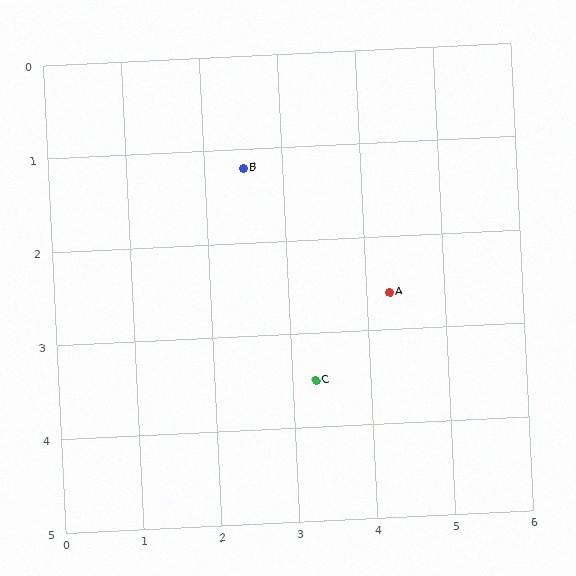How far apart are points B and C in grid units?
Points B and C are about 2.4 grid units apart.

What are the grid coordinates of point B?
Point B is at approximately (2.5, 1.2).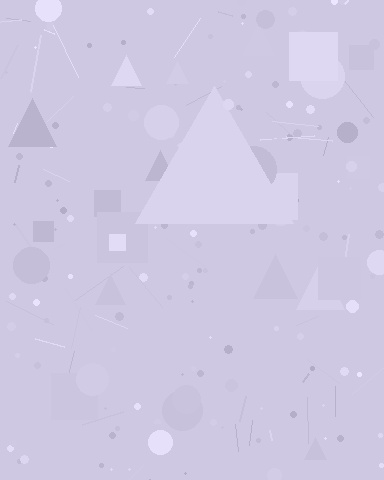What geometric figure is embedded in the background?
A triangle is embedded in the background.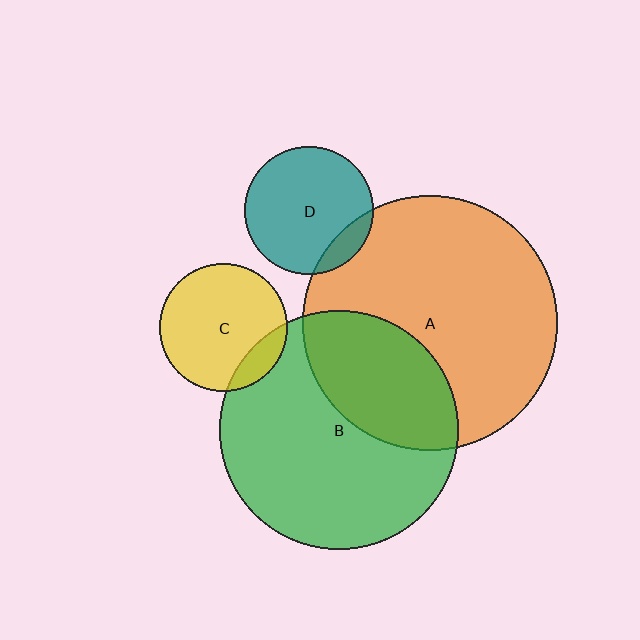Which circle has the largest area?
Circle A (orange).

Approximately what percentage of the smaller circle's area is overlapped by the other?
Approximately 35%.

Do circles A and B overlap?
Yes.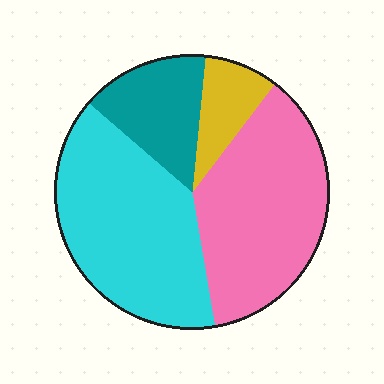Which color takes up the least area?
Yellow, at roughly 10%.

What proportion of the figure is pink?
Pink covers about 35% of the figure.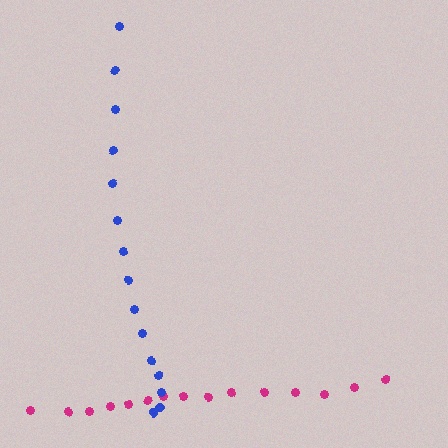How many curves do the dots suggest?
There are 2 distinct paths.